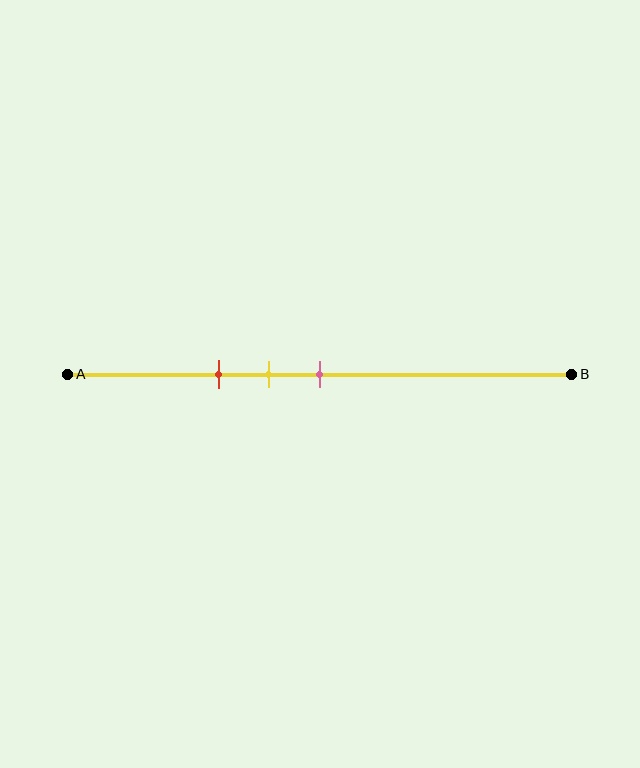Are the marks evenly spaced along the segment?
Yes, the marks are approximately evenly spaced.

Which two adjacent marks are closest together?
The yellow and pink marks are the closest adjacent pair.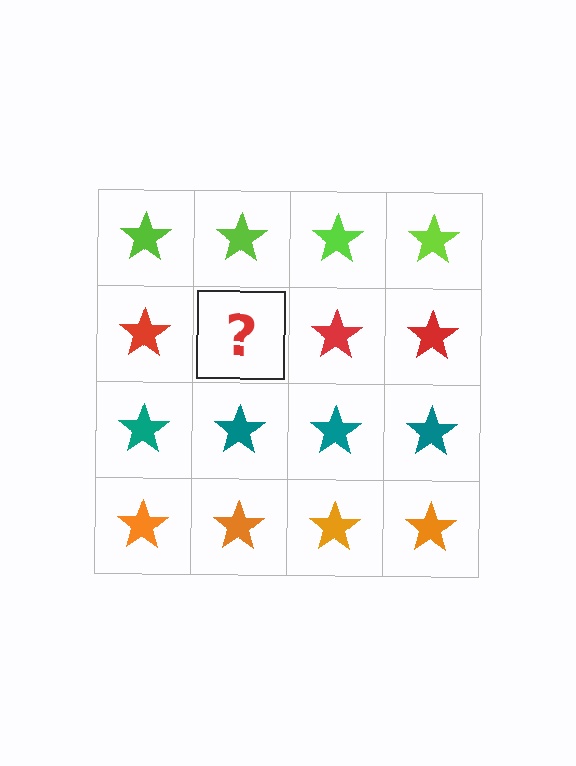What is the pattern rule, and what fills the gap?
The rule is that each row has a consistent color. The gap should be filled with a red star.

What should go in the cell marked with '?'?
The missing cell should contain a red star.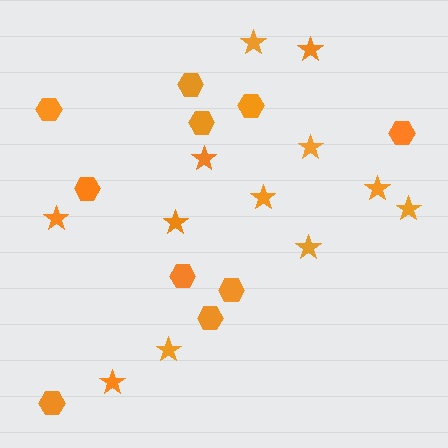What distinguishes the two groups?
There are 2 groups: one group of stars (12) and one group of hexagons (10).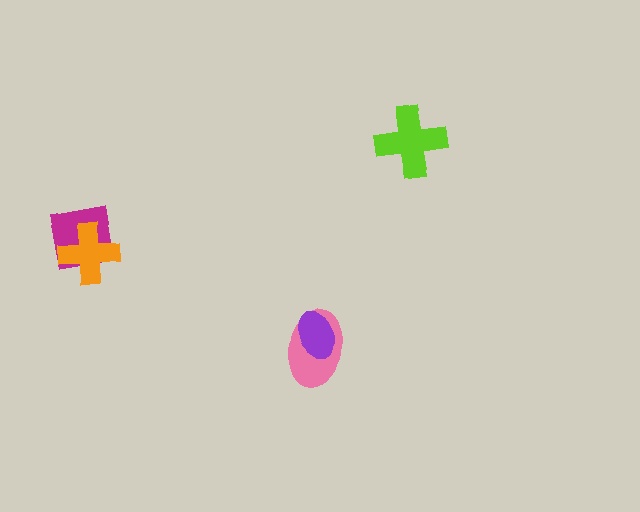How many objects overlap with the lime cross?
0 objects overlap with the lime cross.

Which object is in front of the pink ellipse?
The purple ellipse is in front of the pink ellipse.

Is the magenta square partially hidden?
Yes, it is partially covered by another shape.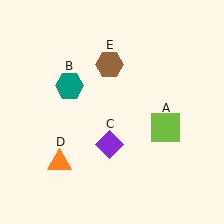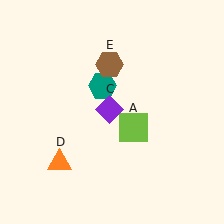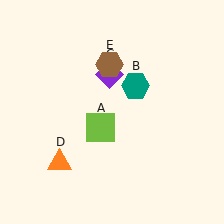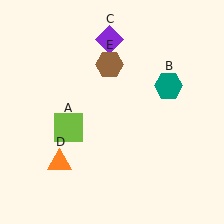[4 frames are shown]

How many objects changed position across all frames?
3 objects changed position: lime square (object A), teal hexagon (object B), purple diamond (object C).